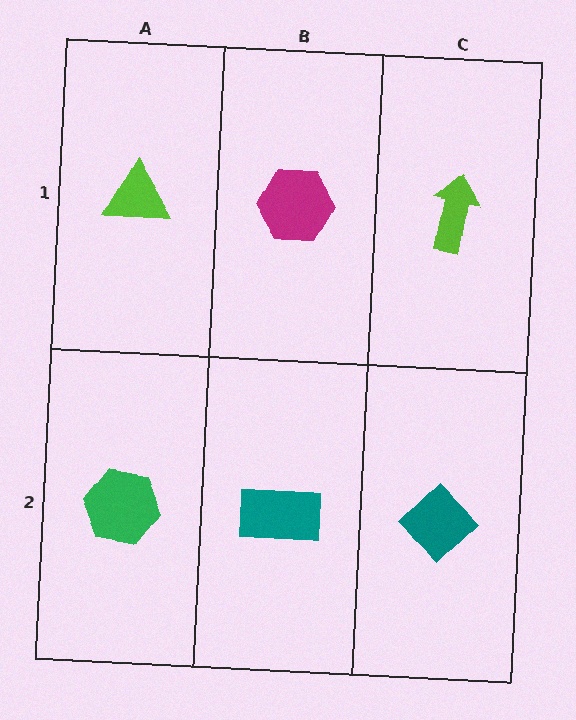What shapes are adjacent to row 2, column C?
A lime arrow (row 1, column C), a teal rectangle (row 2, column B).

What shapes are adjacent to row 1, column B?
A teal rectangle (row 2, column B), a lime triangle (row 1, column A), a lime arrow (row 1, column C).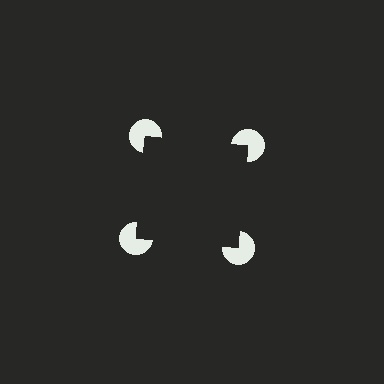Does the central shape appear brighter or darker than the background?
It typically appears slightly darker than the background, even though no actual brightness change is drawn.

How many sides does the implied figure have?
4 sides.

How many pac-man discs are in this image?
There are 4 — one at each vertex of the illusory square.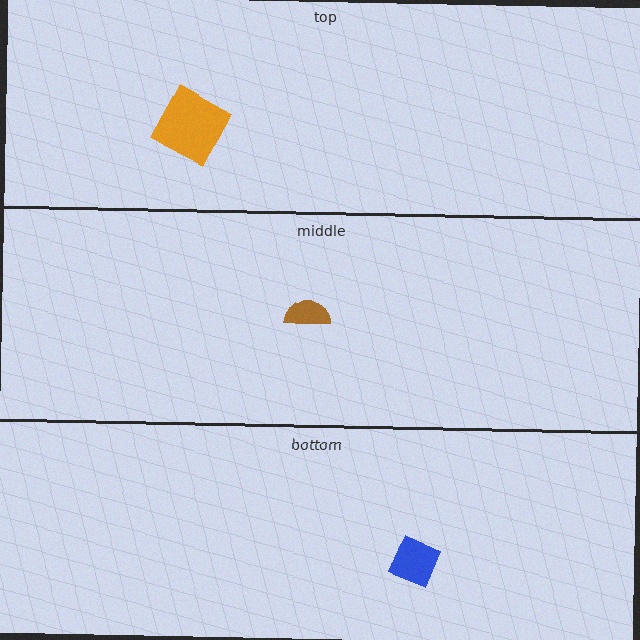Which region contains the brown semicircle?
The middle region.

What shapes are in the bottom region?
The blue diamond.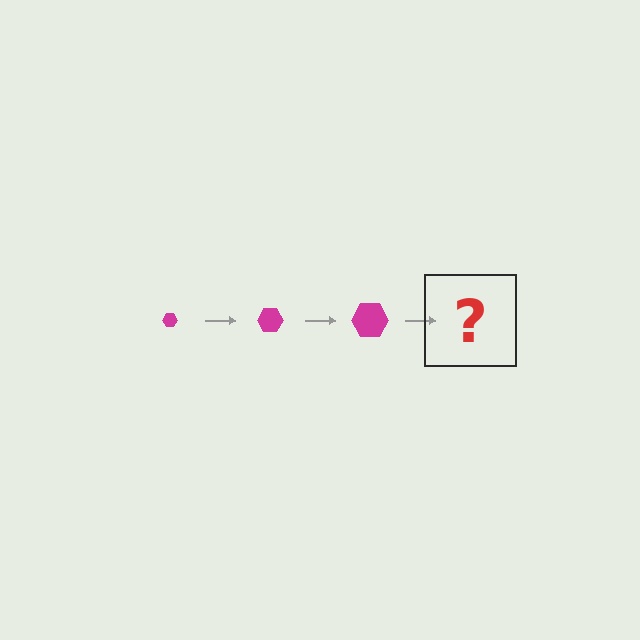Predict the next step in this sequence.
The next step is a magenta hexagon, larger than the previous one.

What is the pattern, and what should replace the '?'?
The pattern is that the hexagon gets progressively larger each step. The '?' should be a magenta hexagon, larger than the previous one.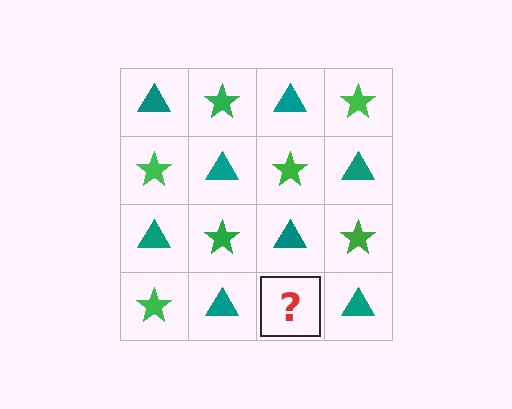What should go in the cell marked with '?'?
The missing cell should contain a green star.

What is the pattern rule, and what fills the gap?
The rule is that it alternates teal triangle and green star in a checkerboard pattern. The gap should be filled with a green star.